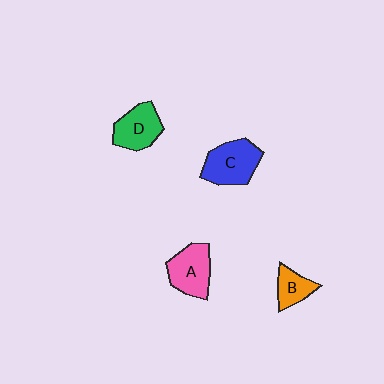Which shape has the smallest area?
Shape B (orange).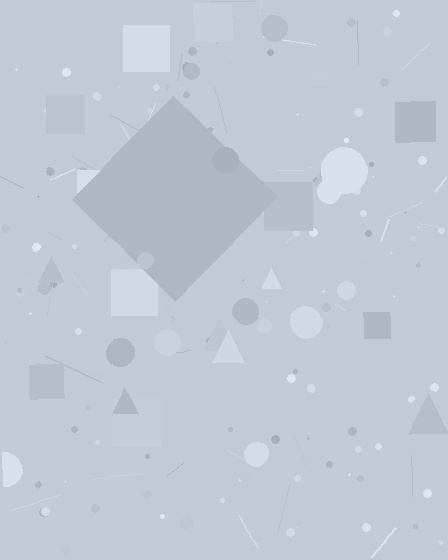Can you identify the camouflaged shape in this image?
The camouflaged shape is a diamond.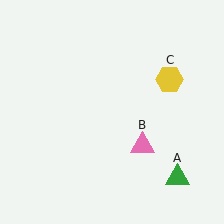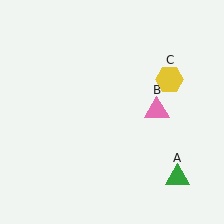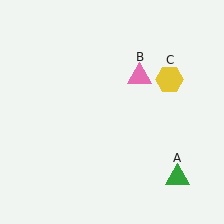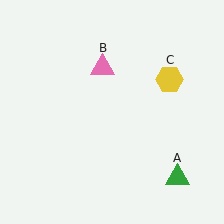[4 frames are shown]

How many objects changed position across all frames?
1 object changed position: pink triangle (object B).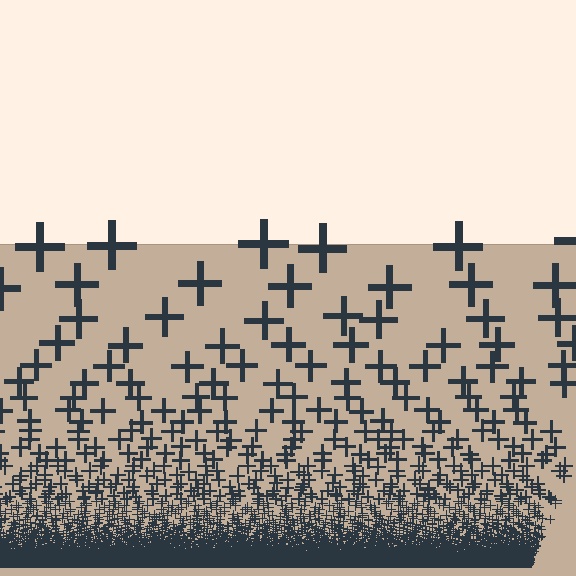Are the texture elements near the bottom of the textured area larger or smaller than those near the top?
Smaller. The gradient is inverted — elements near the bottom are smaller and denser.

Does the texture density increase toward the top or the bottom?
Density increases toward the bottom.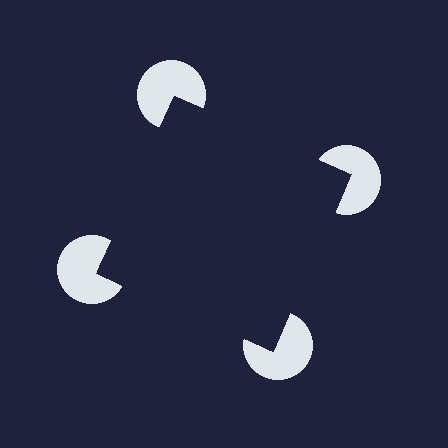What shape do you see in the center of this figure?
An illusory square — its edges are inferred from the aligned wedge cuts in the pac-man discs, not physically drawn.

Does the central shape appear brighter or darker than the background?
It typically appears slightly darker than the background, even though no actual brightness change is drawn.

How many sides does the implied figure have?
4 sides.